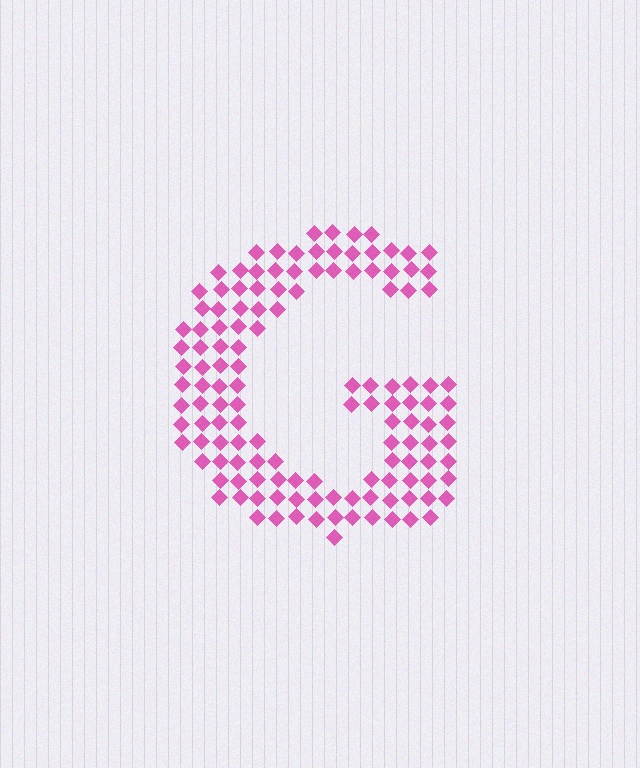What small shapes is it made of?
It is made of small diamonds.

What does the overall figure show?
The overall figure shows the letter G.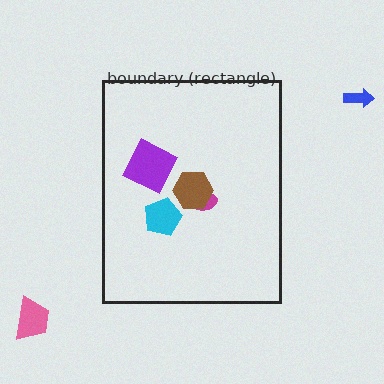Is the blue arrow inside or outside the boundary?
Outside.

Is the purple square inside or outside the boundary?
Inside.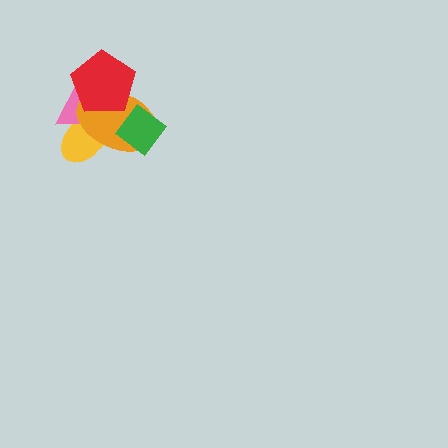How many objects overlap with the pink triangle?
3 objects overlap with the pink triangle.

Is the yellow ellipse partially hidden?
Yes, it is partially covered by another shape.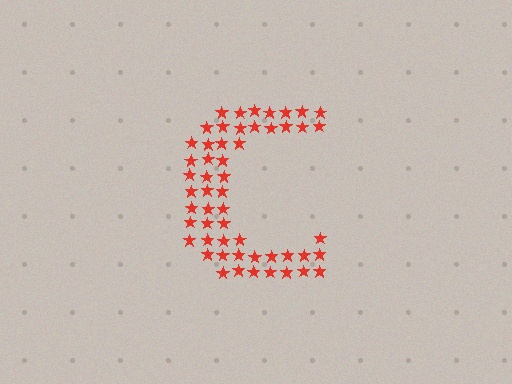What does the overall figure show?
The overall figure shows the letter C.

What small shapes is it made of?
It is made of small stars.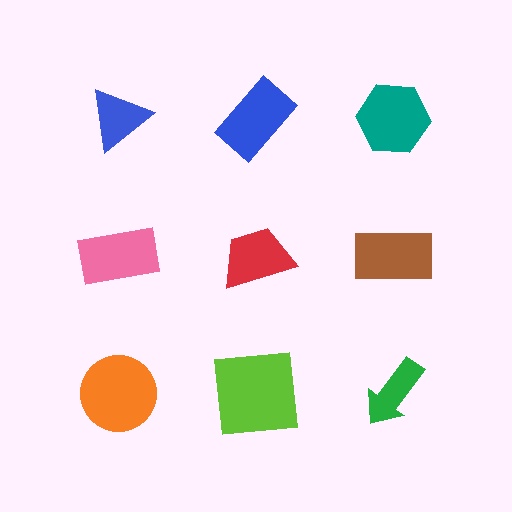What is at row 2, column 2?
A red trapezoid.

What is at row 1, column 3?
A teal hexagon.